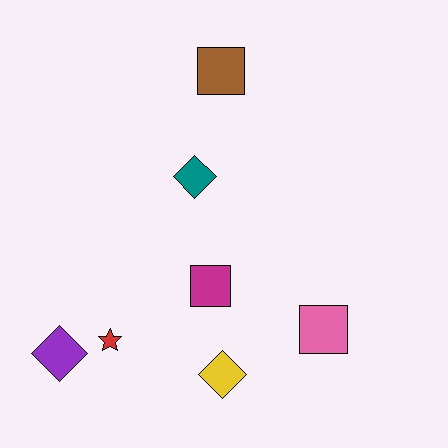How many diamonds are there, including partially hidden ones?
There are 3 diamonds.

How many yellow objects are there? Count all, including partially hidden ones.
There is 1 yellow object.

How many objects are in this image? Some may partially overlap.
There are 7 objects.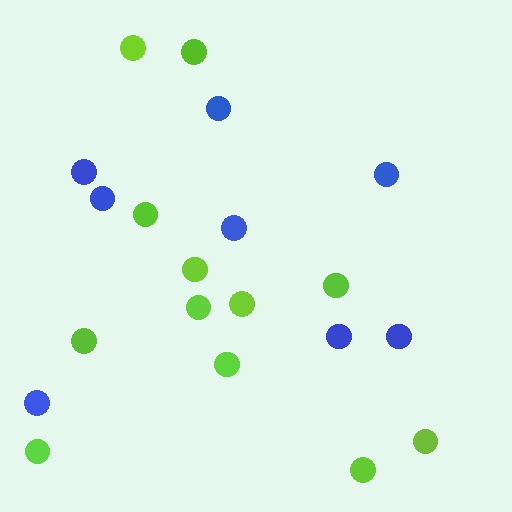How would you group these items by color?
There are 2 groups: one group of lime circles (12) and one group of blue circles (8).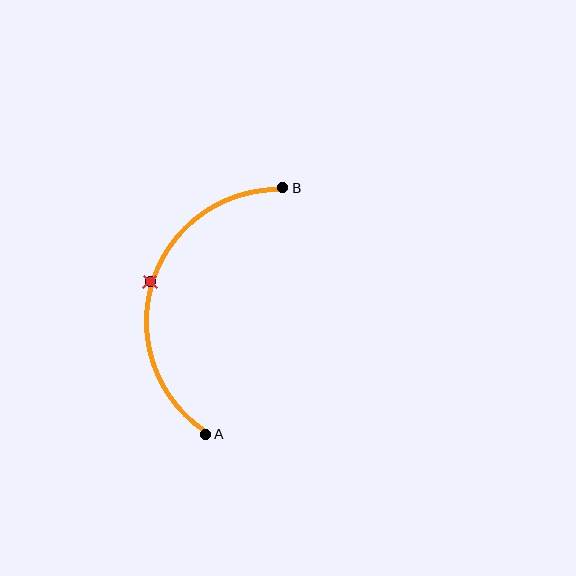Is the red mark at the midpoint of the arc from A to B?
Yes. The red mark lies on the arc at equal arc-length from both A and B — it is the arc midpoint.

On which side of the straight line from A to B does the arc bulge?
The arc bulges to the left of the straight line connecting A and B.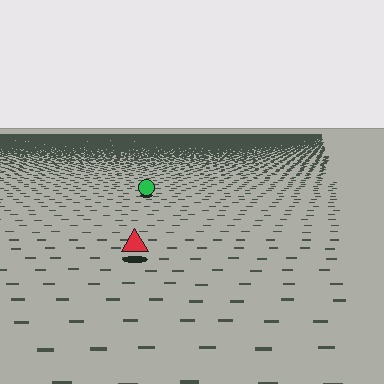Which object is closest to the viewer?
The red triangle is closest. The texture marks near it are larger and more spread out.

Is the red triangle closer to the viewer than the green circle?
Yes. The red triangle is closer — you can tell from the texture gradient: the ground texture is coarser near it.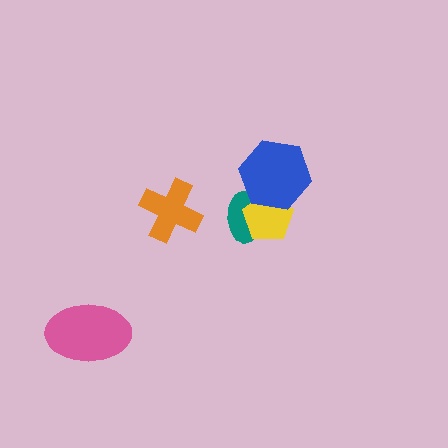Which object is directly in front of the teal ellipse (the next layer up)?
The yellow pentagon is directly in front of the teal ellipse.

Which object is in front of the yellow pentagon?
The blue hexagon is in front of the yellow pentagon.